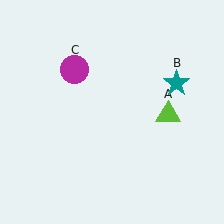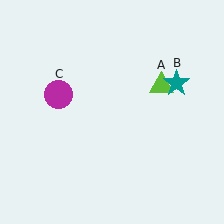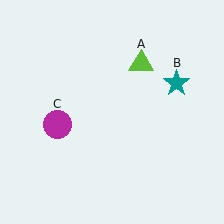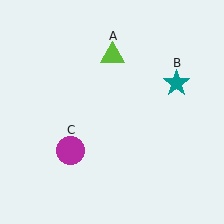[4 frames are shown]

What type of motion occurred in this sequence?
The lime triangle (object A), magenta circle (object C) rotated counterclockwise around the center of the scene.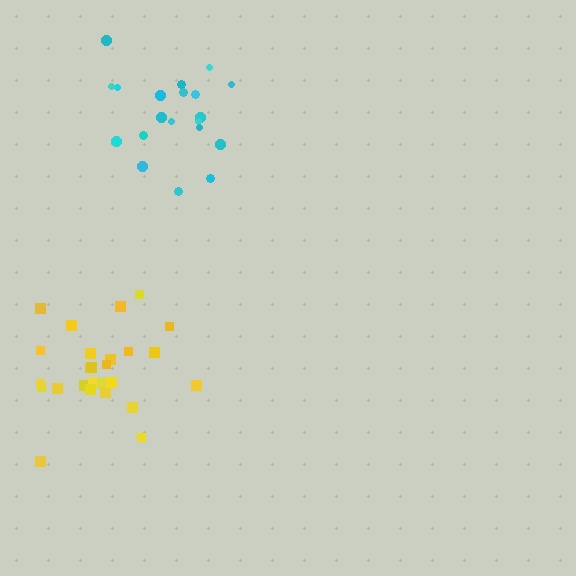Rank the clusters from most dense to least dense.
yellow, cyan.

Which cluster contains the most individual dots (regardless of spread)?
Yellow (26).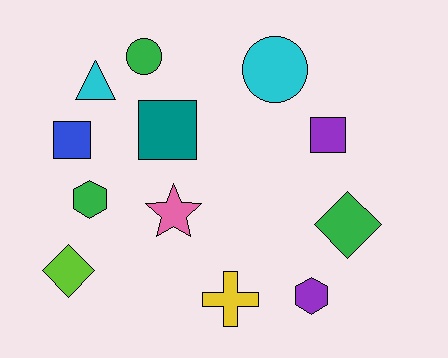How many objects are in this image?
There are 12 objects.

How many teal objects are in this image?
There is 1 teal object.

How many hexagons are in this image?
There are 2 hexagons.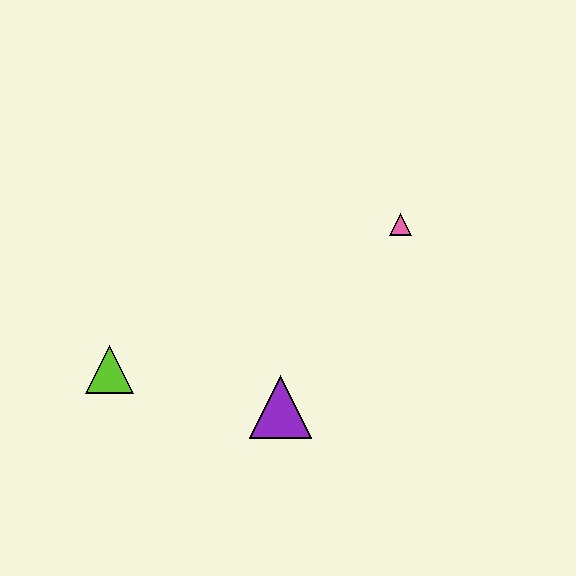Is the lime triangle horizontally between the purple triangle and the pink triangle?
No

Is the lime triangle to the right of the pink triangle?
No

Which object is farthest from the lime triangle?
The pink triangle is farthest from the lime triangle.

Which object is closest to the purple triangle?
The lime triangle is closest to the purple triangle.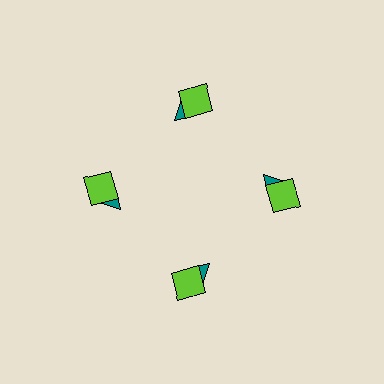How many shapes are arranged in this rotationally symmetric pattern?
There are 8 shapes, arranged in 4 groups of 2.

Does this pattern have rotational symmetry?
Yes, this pattern has 4-fold rotational symmetry. It looks the same after rotating 90 degrees around the center.